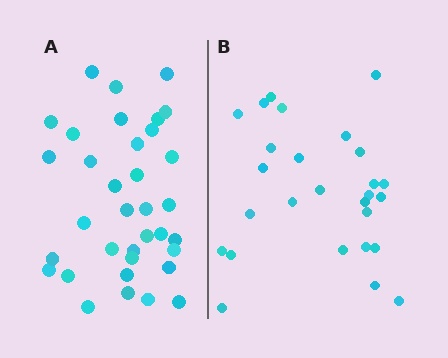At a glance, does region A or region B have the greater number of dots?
Region A (the left region) has more dots.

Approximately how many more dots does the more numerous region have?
Region A has roughly 8 or so more dots than region B.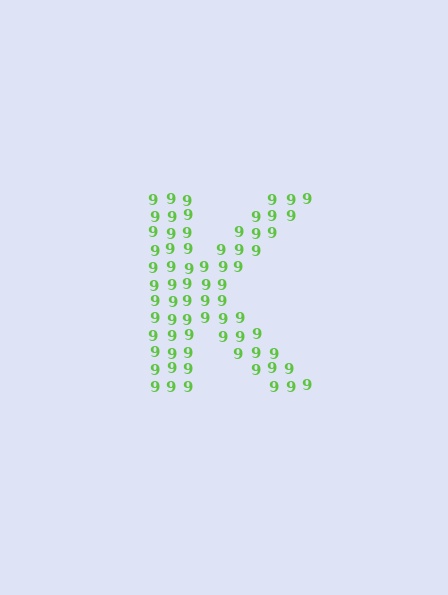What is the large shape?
The large shape is the letter K.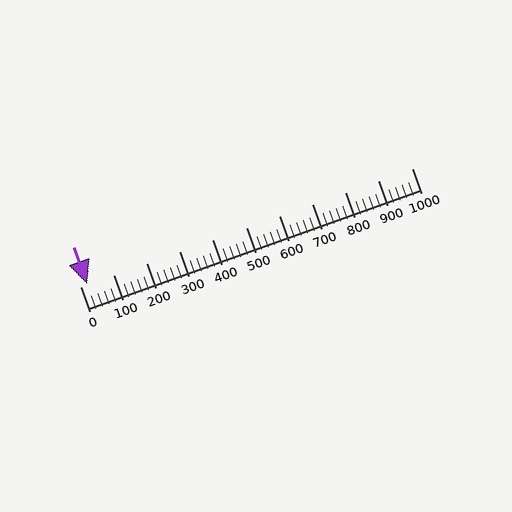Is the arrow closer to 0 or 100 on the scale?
The arrow is closer to 0.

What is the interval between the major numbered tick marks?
The major tick marks are spaced 100 units apart.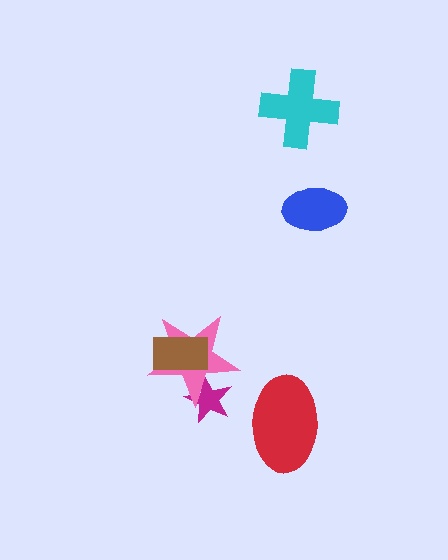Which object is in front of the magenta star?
The pink star is in front of the magenta star.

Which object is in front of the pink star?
The brown rectangle is in front of the pink star.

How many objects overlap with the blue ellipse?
0 objects overlap with the blue ellipse.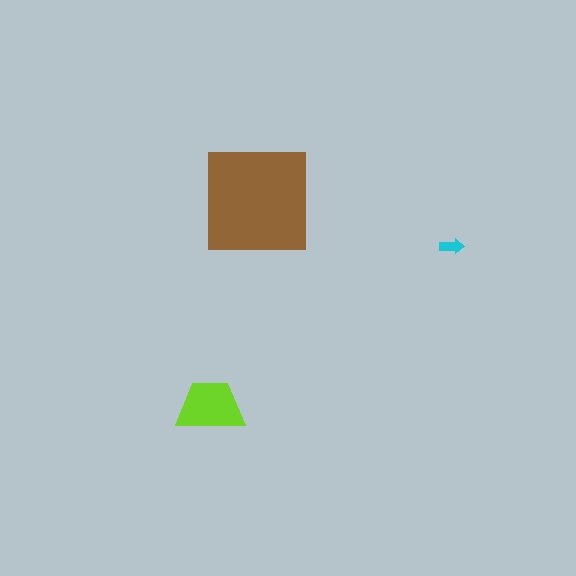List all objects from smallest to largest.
The cyan arrow, the lime trapezoid, the brown square.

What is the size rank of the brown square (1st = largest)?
1st.